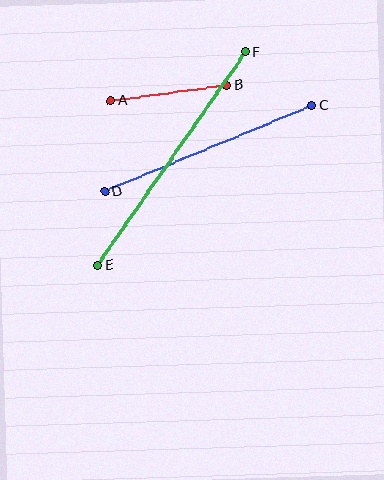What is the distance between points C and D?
The distance is approximately 224 pixels.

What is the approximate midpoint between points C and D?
The midpoint is at approximately (208, 148) pixels.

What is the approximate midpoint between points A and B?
The midpoint is at approximately (169, 93) pixels.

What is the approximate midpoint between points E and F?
The midpoint is at approximately (171, 158) pixels.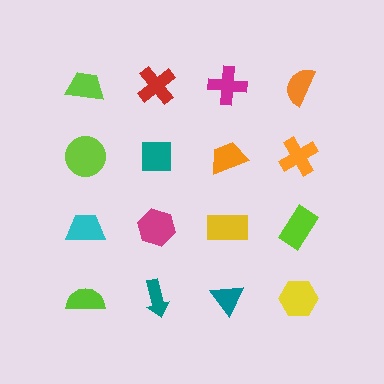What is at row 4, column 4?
A yellow hexagon.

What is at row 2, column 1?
A lime circle.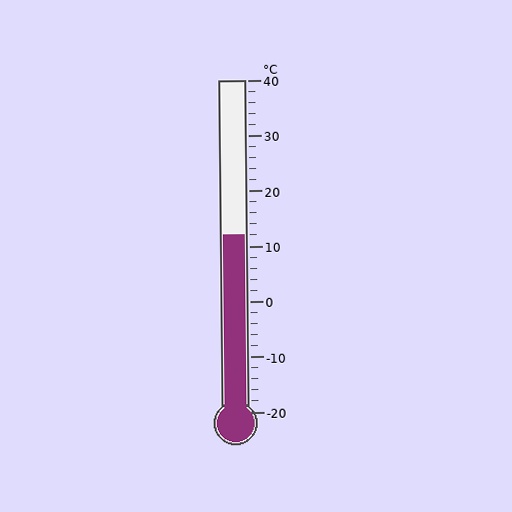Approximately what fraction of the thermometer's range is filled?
The thermometer is filled to approximately 55% of its range.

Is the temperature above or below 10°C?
The temperature is above 10°C.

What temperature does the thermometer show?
The thermometer shows approximately 12°C.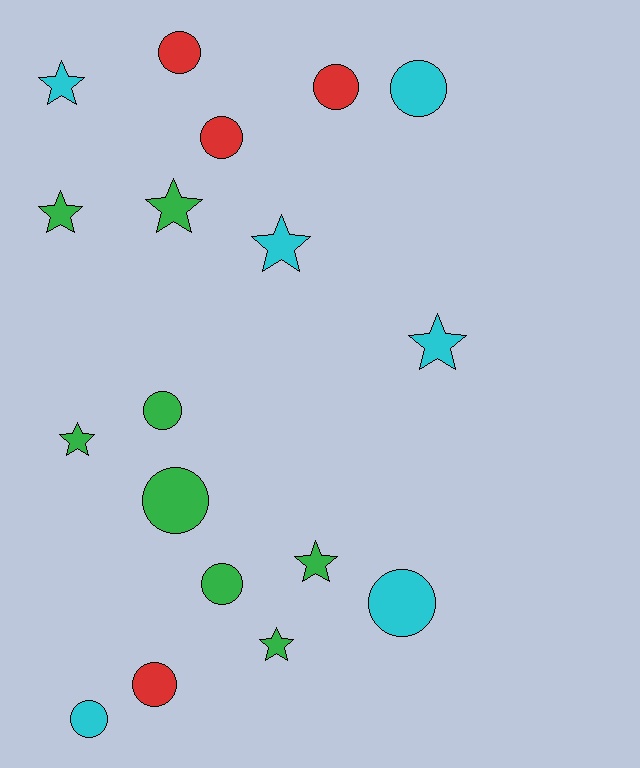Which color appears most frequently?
Green, with 8 objects.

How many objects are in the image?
There are 18 objects.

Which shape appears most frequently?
Circle, with 10 objects.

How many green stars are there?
There are 5 green stars.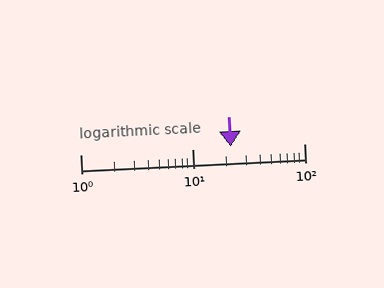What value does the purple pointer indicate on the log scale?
The pointer indicates approximately 22.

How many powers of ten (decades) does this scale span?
The scale spans 2 decades, from 1 to 100.